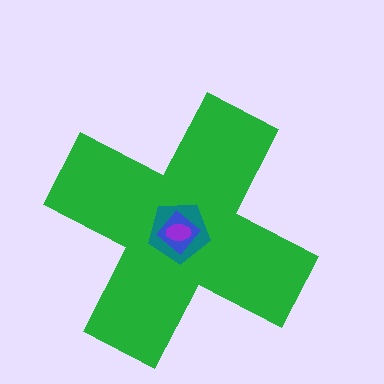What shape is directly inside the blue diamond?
The purple ellipse.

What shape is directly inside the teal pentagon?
The blue diamond.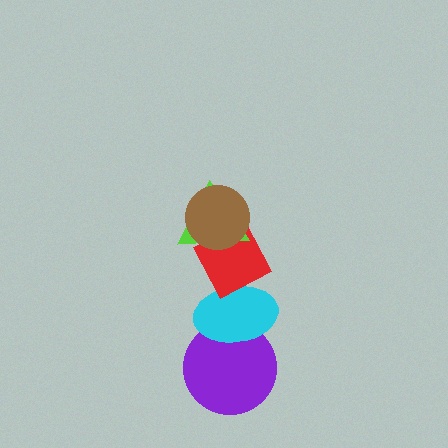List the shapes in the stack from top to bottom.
From top to bottom: the brown circle, the lime triangle, the red diamond, the cyan ellipse, the purple circle.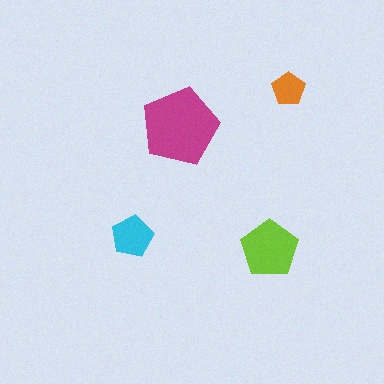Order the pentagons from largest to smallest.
the magenta one, the lime one, the cyan one, the orange one.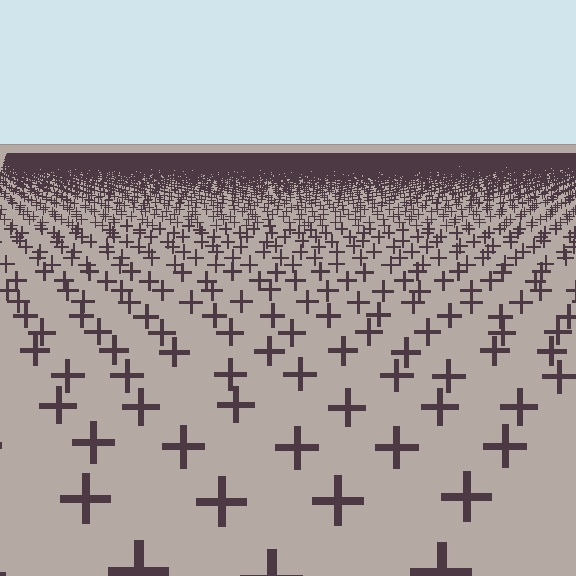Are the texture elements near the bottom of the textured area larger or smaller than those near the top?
Larger. Near the bottom, elements are closer to the viewer and appear at a bigger on-screen size.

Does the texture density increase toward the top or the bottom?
Density increases toward the top.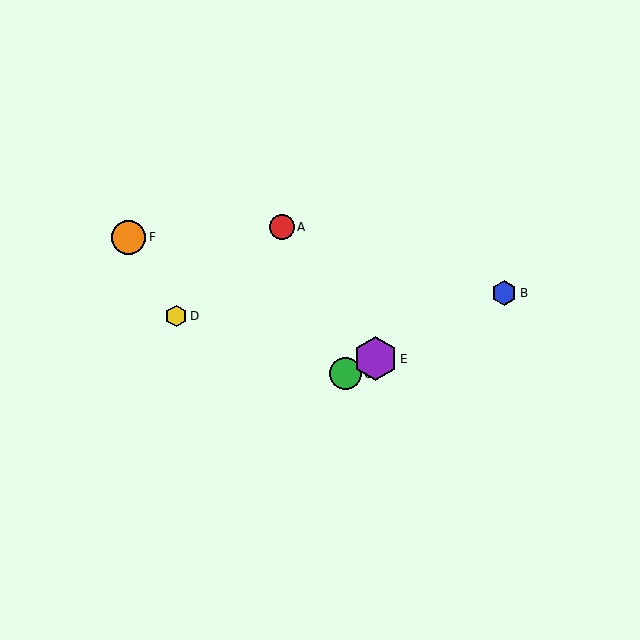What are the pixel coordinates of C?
Object C is at (345, 374).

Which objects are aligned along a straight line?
Objects B, C, E are aligned along a straight line.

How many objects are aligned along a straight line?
3 objects (B, C, E) are aligned along a straight line.